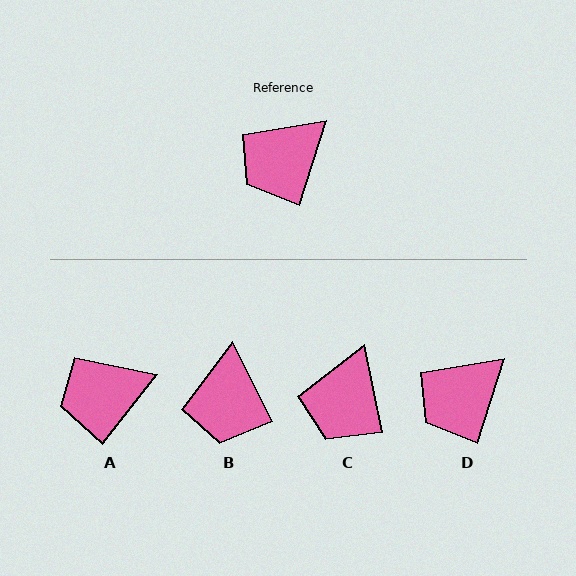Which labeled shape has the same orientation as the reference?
D.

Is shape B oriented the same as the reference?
No, it is off by about 44 degrees.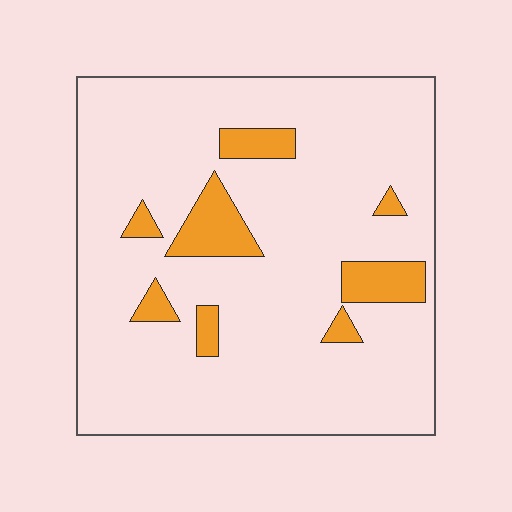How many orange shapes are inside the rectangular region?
8.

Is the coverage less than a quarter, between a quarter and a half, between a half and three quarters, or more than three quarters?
Less than a quarter.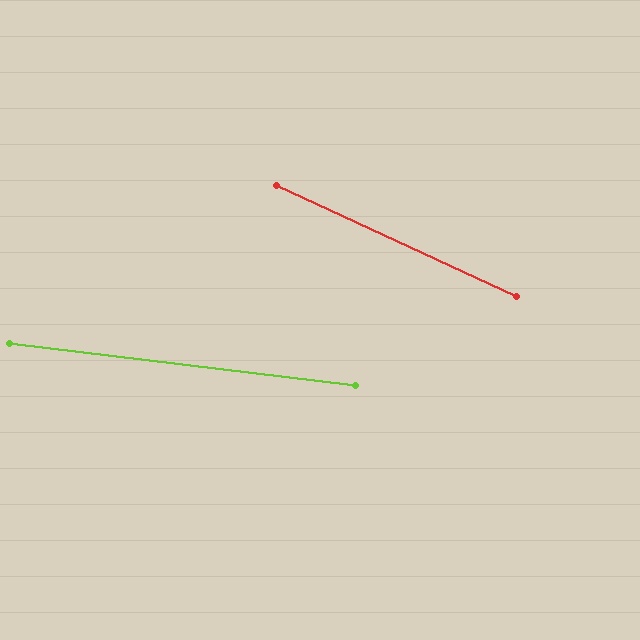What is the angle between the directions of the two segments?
Approximately 18 degrees.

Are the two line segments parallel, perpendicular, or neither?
Neither parallel nor perpendicular — they differ by about 18°.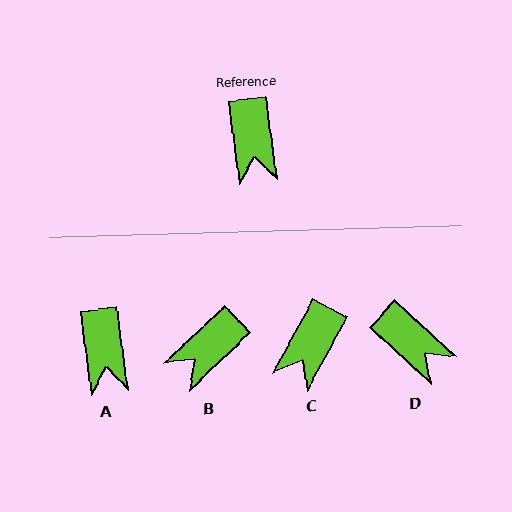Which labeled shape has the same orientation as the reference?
A.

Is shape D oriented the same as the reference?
No, it is off by about 39 degrees.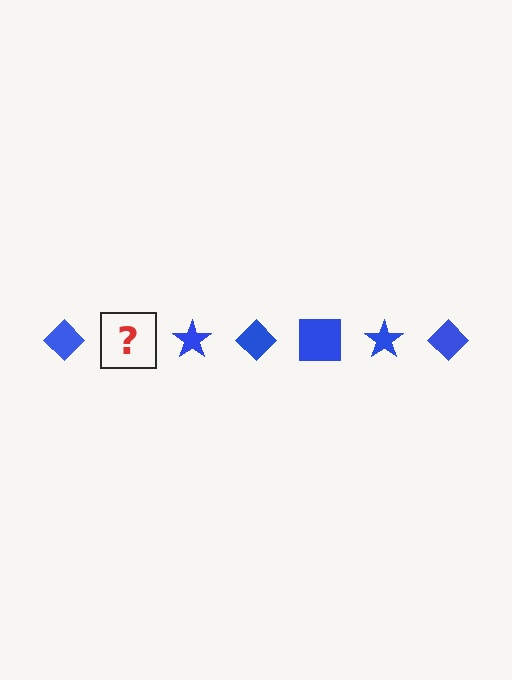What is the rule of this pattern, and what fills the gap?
The rule is that the pattern cycles through diamond, square, star shapes in blue. The gap should be filled with a blue square.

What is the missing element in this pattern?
The missing element is a blue square.